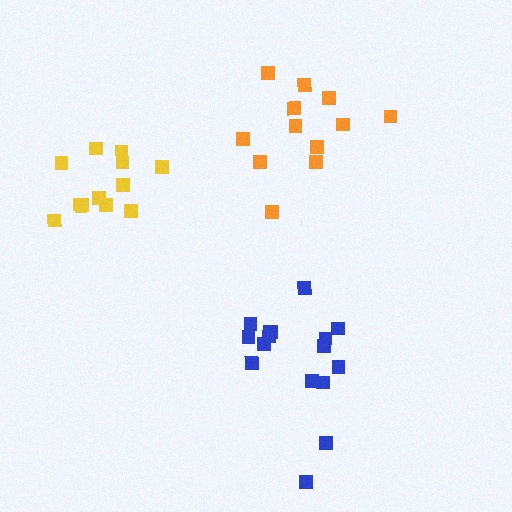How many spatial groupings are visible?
There are 3 spatial groupings.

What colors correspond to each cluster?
The clusters are colored: yellow, blue, orange.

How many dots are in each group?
Group 1: 12 dots, Group 2: 16 dots, Group 3: 12 dots (40 total).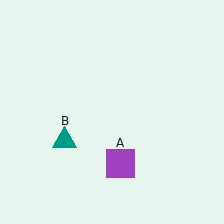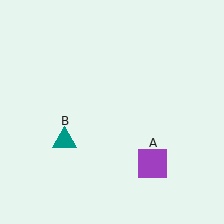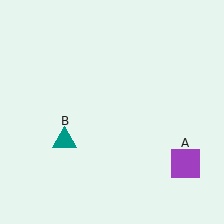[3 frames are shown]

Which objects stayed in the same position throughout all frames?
Teal triangle (object B) remained stationary.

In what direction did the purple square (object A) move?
The purple square (object A) moved right.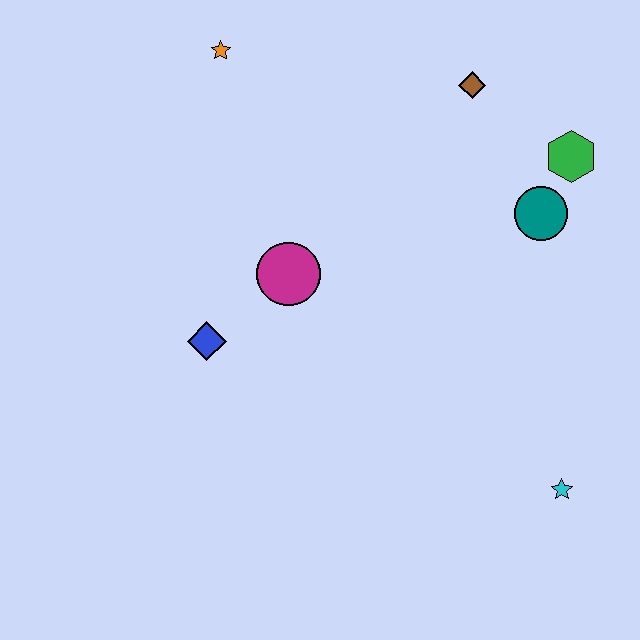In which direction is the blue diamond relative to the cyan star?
The blue diamond is to the left of the cyan star.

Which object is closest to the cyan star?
The teal circle is closest to the cyan star.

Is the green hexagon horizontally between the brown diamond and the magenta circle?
No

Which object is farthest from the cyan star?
The orange star is farthest from the cyan star.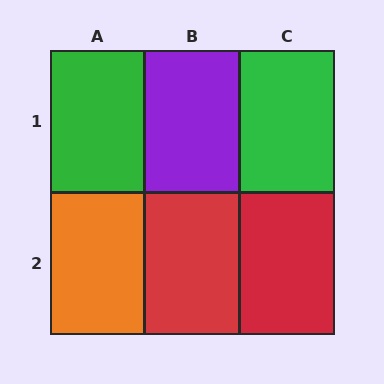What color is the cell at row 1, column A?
Green.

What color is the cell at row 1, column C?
Green.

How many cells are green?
2 cells are green.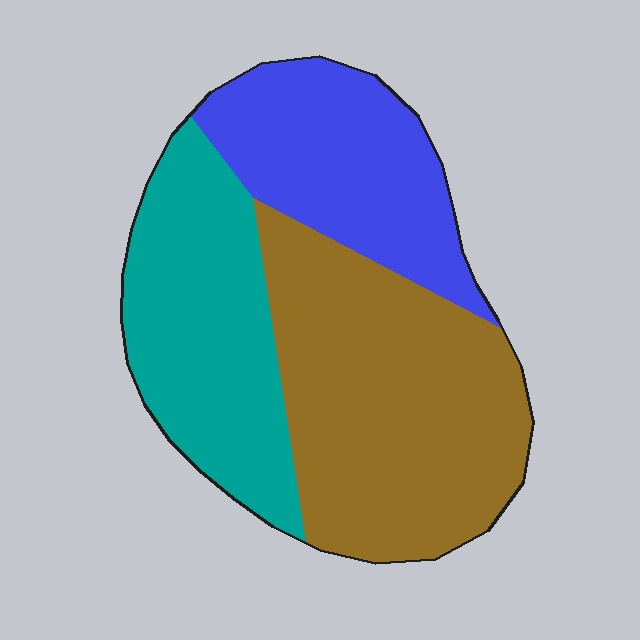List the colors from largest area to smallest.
From largest to smallest: brown, teal, blue.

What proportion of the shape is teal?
Teal covers around 30% of the shape.